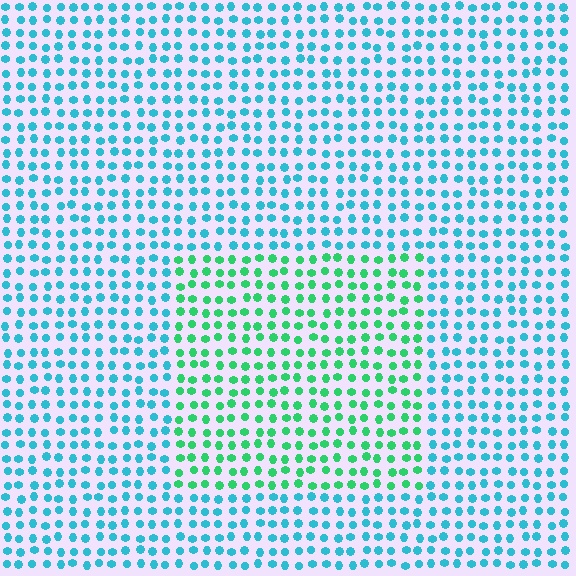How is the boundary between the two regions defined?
The boundary is defined purely by a slight shift in hue (about 45 degrees). Spacing, size, and orientation are identical on both sides.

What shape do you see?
I see a rectangle.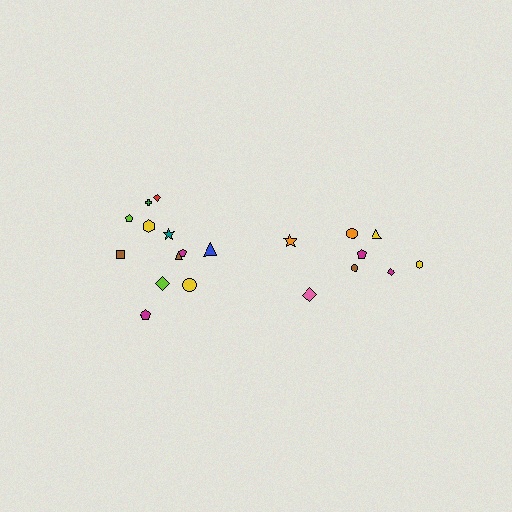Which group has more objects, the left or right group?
The left group.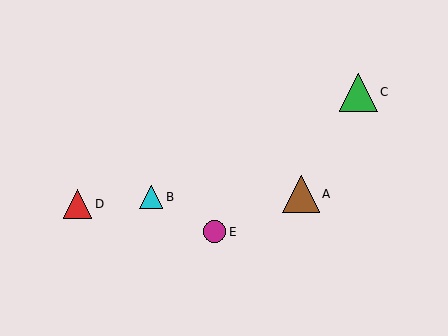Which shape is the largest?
The green triangle (labeled C) is the largest.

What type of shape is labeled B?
Shape B is a cyan triangle.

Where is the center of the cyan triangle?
The center of the cyan triangle is at (151, 197).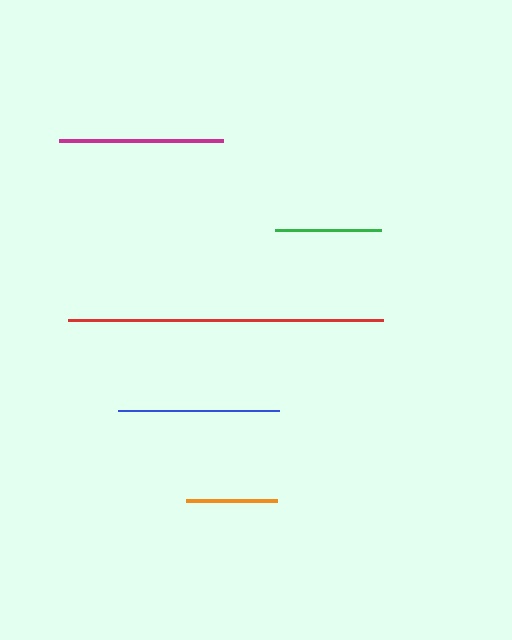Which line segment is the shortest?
The orange line is the shortest at approximately 91 pixels.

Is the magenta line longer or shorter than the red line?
The red line is longer than the magenta line.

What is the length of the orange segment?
The orange segment is approximately 91 pixels long.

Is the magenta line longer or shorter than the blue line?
The magenta line is longer than the blue line.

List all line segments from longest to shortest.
From longest to shortest: red, magenta, blue, green, orange.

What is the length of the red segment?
The red segment is approximately 316 pixels long.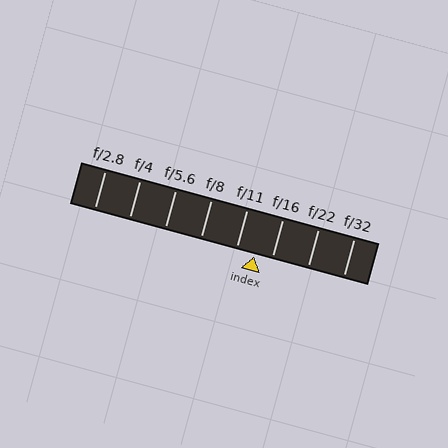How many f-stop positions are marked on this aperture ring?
There are 8 f-stop positions marked.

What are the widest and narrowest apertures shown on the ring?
The widest aperture shown is f/2.8 and the narrowest is f/32.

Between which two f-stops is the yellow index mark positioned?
The index mark is between f/11 and f/16.